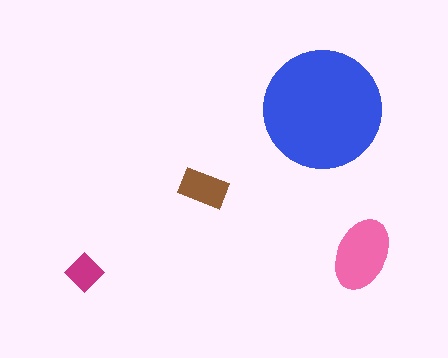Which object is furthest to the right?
The pink ellipse is rightmost.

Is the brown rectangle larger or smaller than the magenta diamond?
Larger.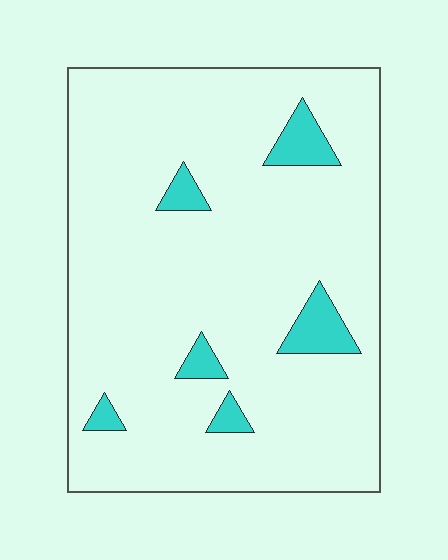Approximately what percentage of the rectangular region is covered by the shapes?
Approximately 10%.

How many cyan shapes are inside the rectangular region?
6.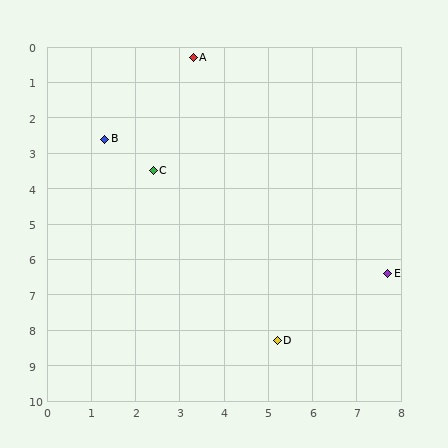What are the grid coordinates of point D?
Point D is at approximately (5.2, 8.3).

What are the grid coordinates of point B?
Point B is at approximately (1.3, 2.6).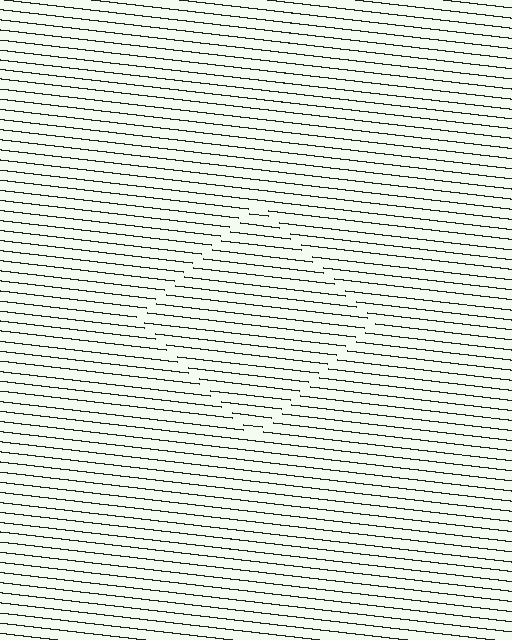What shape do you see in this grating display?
An illusory square. The interior of the shape contains the same grating, shifted by half a period — the contour is defined by the phase discontinuity where line-ends from the inner and outer gratings abut.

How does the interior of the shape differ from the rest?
The interior of the shape contains the same grating, shifted by half a period — the contour is defined by the phase discontinuity where line-ends from the inner and outer gratings abut.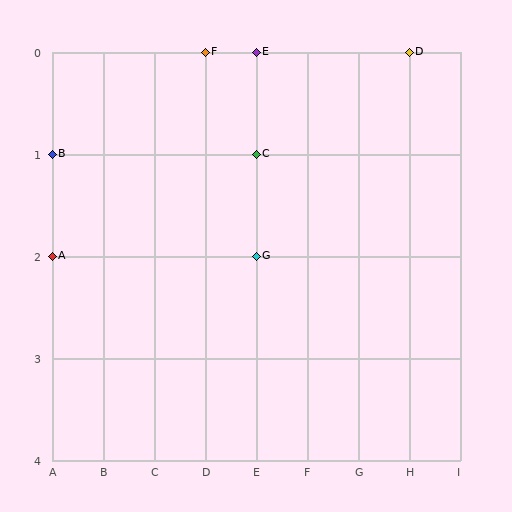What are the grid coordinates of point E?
Point E is at grid coordinates (E, 0).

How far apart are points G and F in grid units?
Points G and F are 1 column and 2 rows apart (about 2.2 grid units diagonally).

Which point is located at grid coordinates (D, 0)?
Point F is at (D, 0).